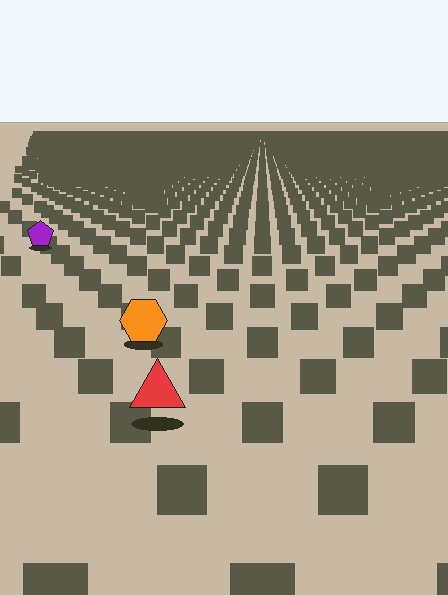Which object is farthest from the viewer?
The purple pentagon is farthest from the viewer. It appears smaller and the ground texture around it is denser.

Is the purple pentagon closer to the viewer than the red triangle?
No. The red triangle is closer — you can tell from the texture gradient: the ground texture is coarser near it.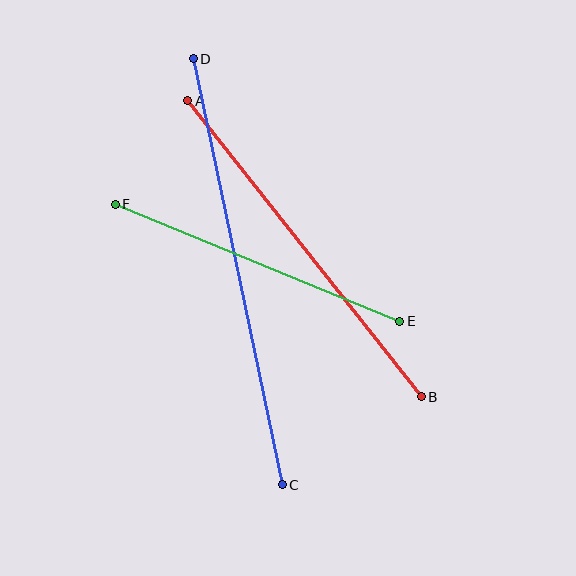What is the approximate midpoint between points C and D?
The midpoint is at approximately (238, 272) pixels.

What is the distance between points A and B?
The distance is approximately 377 pixels.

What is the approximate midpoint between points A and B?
The midpoint is at approximately (305, 249) pixels.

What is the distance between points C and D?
The distance is approximately 436 pixels.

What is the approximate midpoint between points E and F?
The midpoint is at approximately (258, 263) pixels.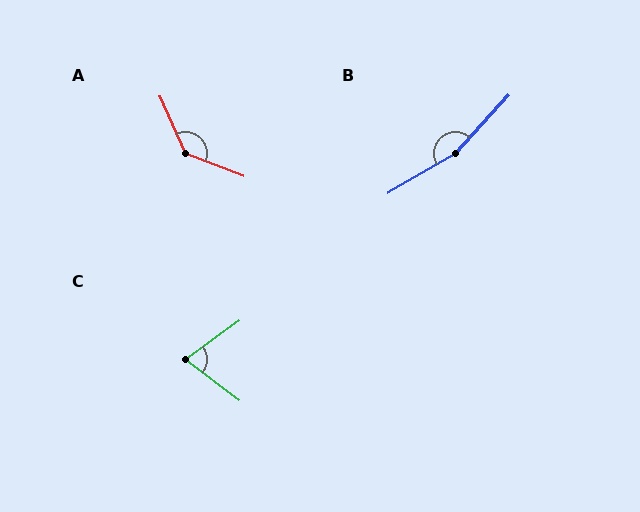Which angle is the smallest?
C, at approximately 73 degrees.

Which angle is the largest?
B, at approximately 163 degrees.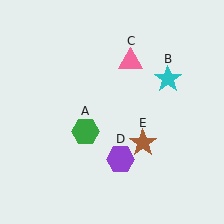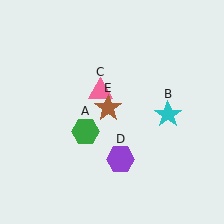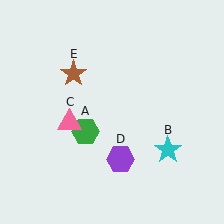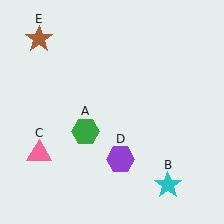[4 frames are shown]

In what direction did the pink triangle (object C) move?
The pink triangle (object C) moved down and to the left.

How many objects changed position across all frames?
3 objects changed position: cyan star (object B), pink triangle (object C), brown star (object E).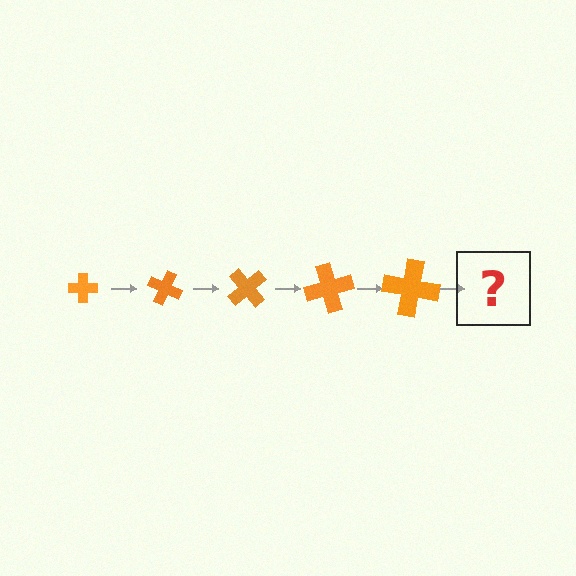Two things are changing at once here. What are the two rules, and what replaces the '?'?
The two rules are that the cross grows larger each step and it rotates 25 degrees each step. The '?' should be a cross, larger than the previous one and rotated 125 degrees from the start.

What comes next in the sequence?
The next element should be a cross, larger than the previous one and rotated 125 degrees from the start.